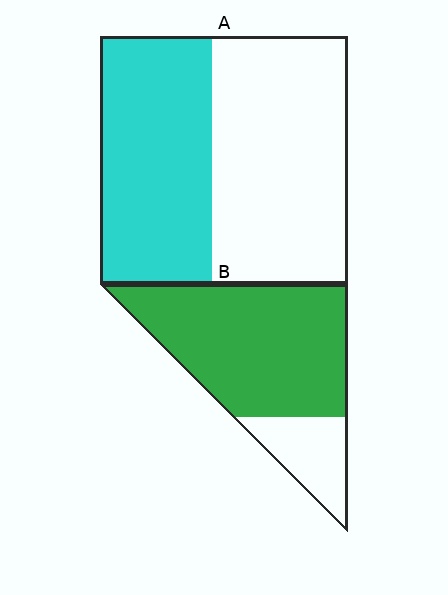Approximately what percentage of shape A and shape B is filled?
A is approximately 45% and B is approximately 80%.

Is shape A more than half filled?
No.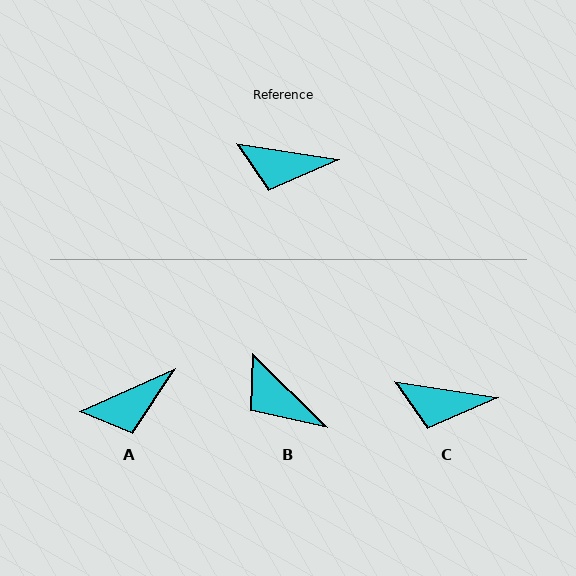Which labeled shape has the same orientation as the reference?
C.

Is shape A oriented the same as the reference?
No, it is off by about 33 degrees.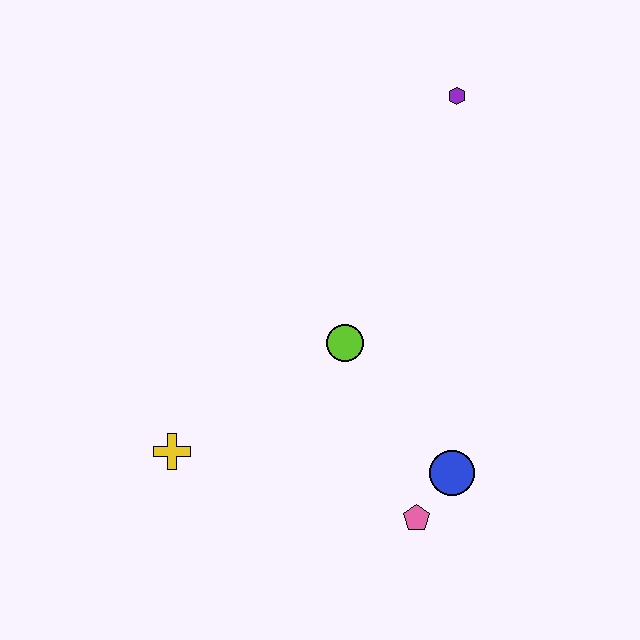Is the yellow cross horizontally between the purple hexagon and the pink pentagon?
No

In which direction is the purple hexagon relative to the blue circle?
The purple hexagon is above the blue circle.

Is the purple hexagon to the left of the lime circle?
No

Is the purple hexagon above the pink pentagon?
Yes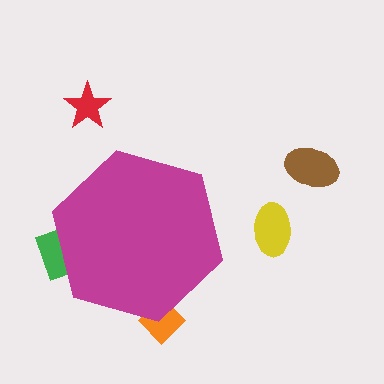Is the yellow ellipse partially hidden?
No, the yellow ellipse is fully visible.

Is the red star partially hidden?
No, the red star is fully visible.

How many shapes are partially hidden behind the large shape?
2 shapes are partially hidden.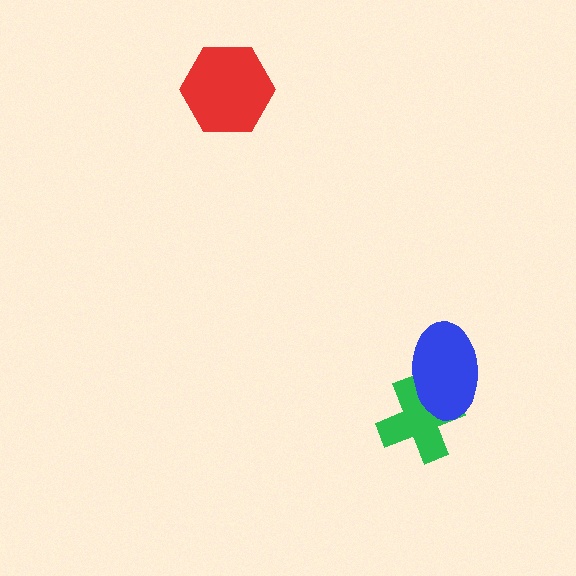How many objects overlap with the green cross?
1 object overlaps with the green cross.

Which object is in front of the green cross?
The blue ellipse is in front of the green cross.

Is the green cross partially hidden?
Yes, it is partially covered by another shape.